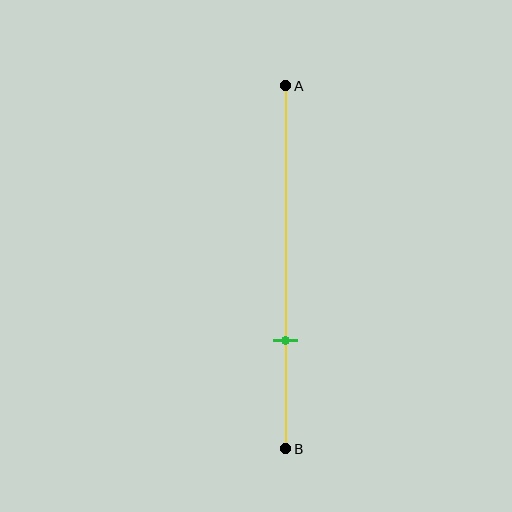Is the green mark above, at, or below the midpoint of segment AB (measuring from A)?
The green mark is below the midpoint of segment AB.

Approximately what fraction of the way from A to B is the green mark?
The green mark is approximately 70% of the way from A to B.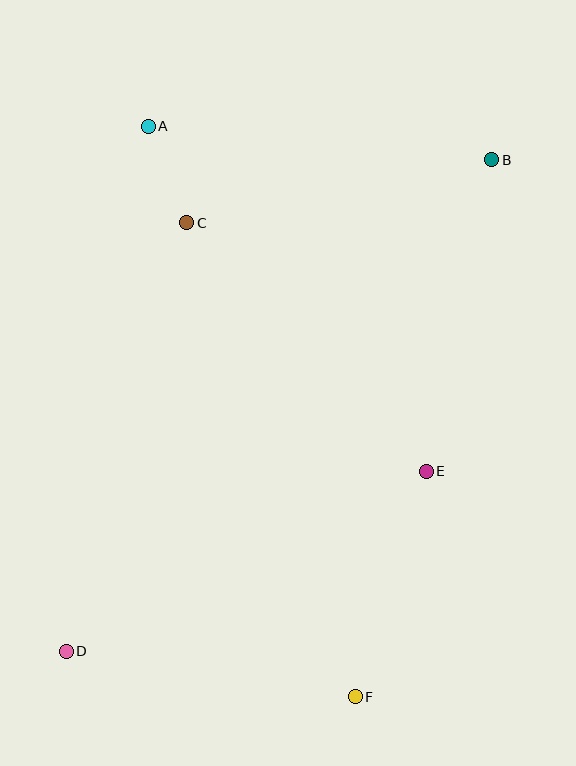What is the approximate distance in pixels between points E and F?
The distance between E and F is approximately 236 pixels.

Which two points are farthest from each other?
Points B and D are farthest from each other.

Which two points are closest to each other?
Points A and C are closest to each other.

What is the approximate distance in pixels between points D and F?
The distance between D and F is approximately 292 pixels.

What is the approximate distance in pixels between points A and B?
The distance between A and B is approximately 345 pixels.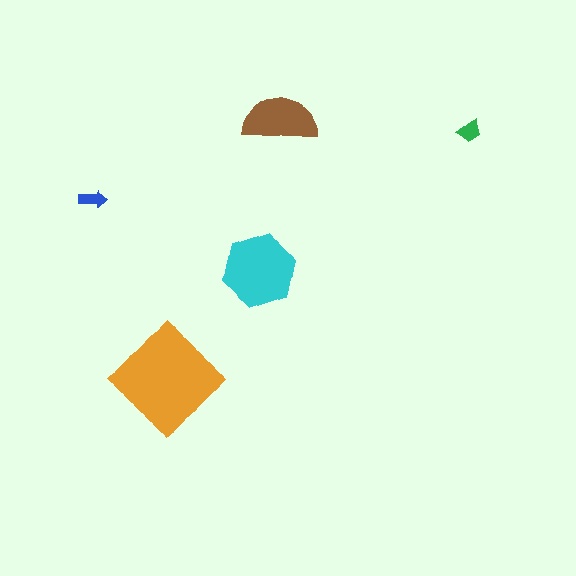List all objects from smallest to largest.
The blue arrow, the green trapezoid, the brown semicircle, the cyan hexagon, the orange diamond.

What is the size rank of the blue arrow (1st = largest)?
5th.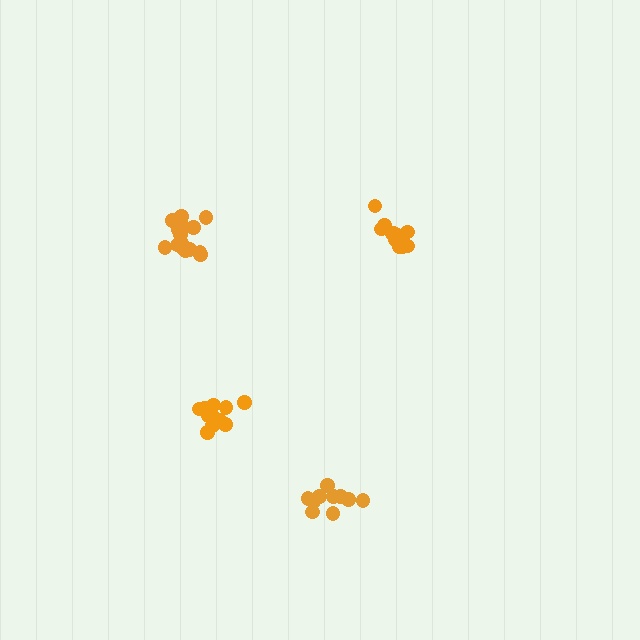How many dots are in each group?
Group 1: 15 dots, Group 2: 13 dots, Group 3: 10 dots, Group 4: 11 dots (49 total).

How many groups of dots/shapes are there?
There are 4 groups.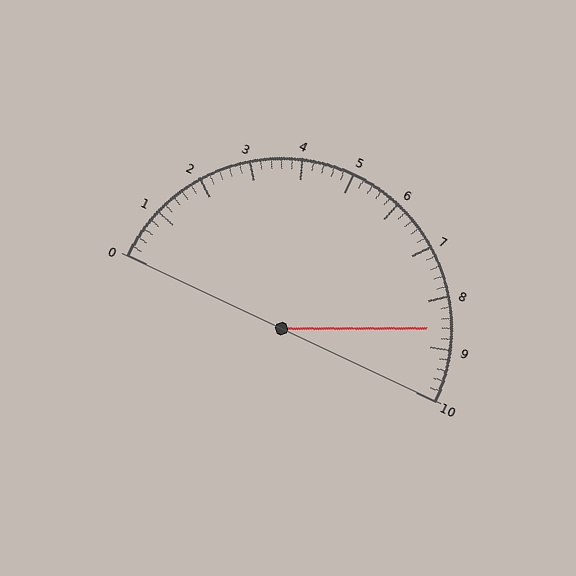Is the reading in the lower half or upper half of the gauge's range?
The reading is in the upper half of the range (0 to 10).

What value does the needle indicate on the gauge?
The needle indicates approximately 8.6.